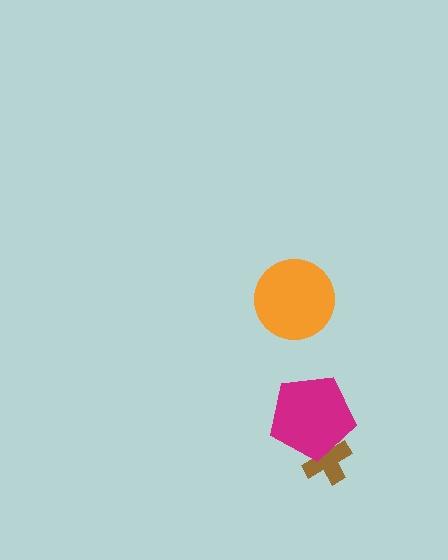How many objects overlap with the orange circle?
0 objects overlap with the orange circle.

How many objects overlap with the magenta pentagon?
1 object overlaps with the magenta pentagon.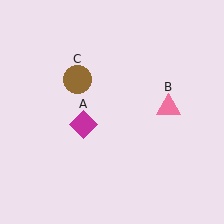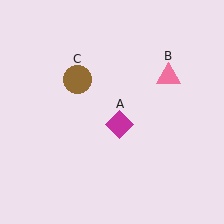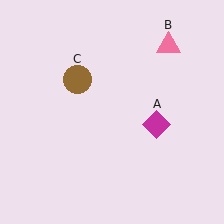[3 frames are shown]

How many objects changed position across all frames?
2 objects changed position: magenta diamond (object A), pink triangle (object B).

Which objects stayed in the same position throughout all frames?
Brown circle (object C) remained stationary.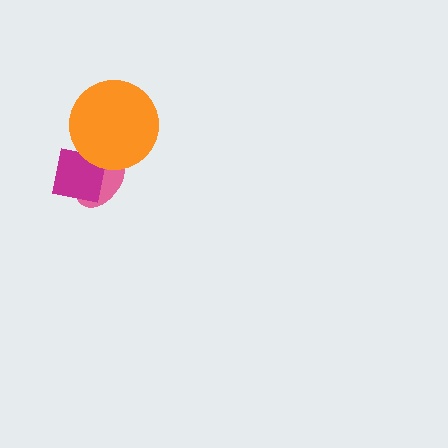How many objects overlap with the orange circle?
2 objects overlap with the orange circle.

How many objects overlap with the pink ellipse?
2 objects overlap with the pink ellipse.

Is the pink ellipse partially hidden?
Yes, it is partially covered by another shape.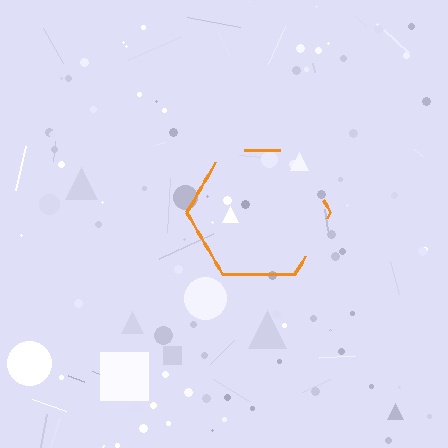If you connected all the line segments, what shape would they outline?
They would outline a hexagon.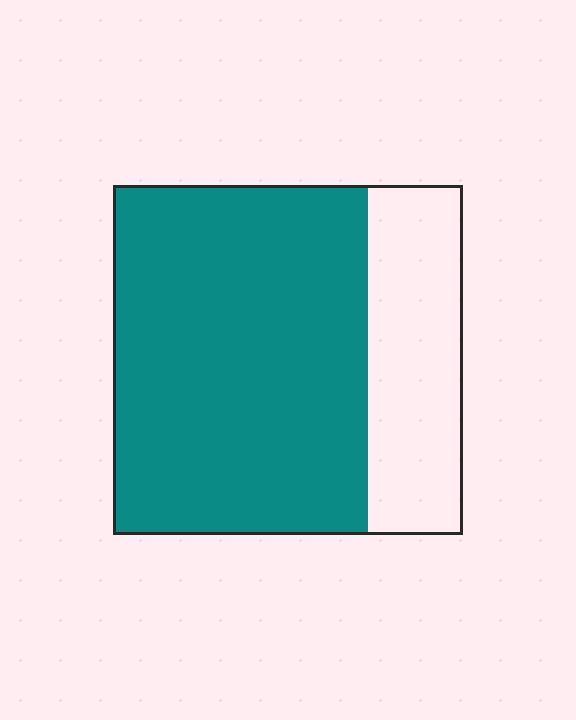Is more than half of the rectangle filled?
Yes.